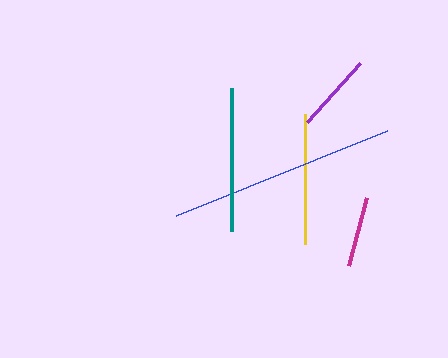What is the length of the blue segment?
The blue segment is approximately 228 pixels long.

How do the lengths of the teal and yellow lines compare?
The teal and yellow lines are approximately the same length.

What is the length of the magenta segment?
The magenta segment is approximately 71 pixels long.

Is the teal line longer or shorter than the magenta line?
The teal line is longer than the magenta line.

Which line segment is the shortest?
The magenta line is the shortest at approximately 71 pixels.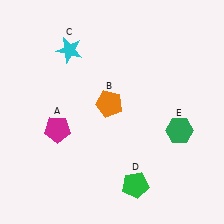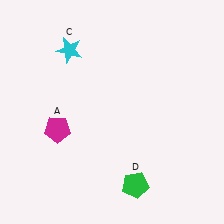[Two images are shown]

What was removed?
The orange pentagon (B), the green hexagon (E) were removed in Image 2.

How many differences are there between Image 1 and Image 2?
There are 2 differences between the two images.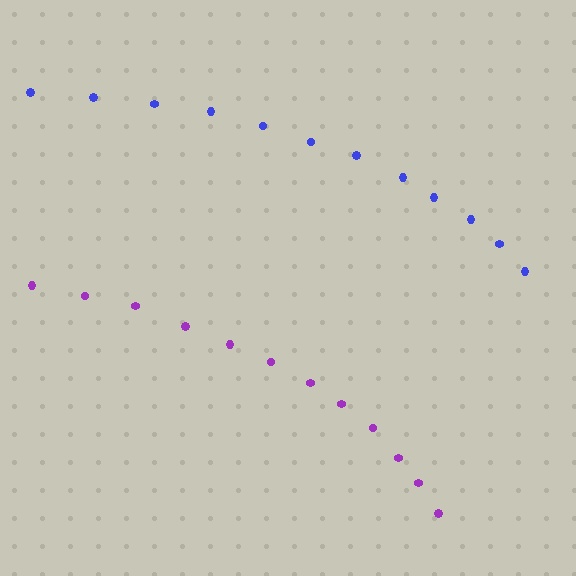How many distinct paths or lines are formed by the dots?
There are 2 distinct paths.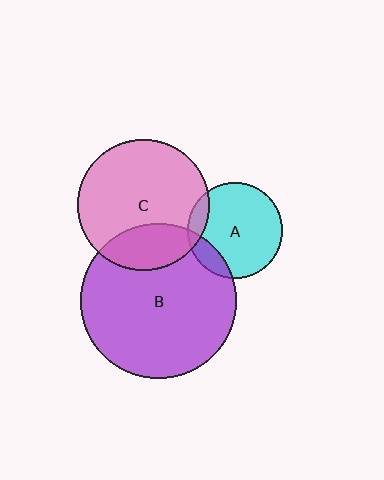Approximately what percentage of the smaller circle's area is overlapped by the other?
Approximately 15%.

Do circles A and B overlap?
Yes.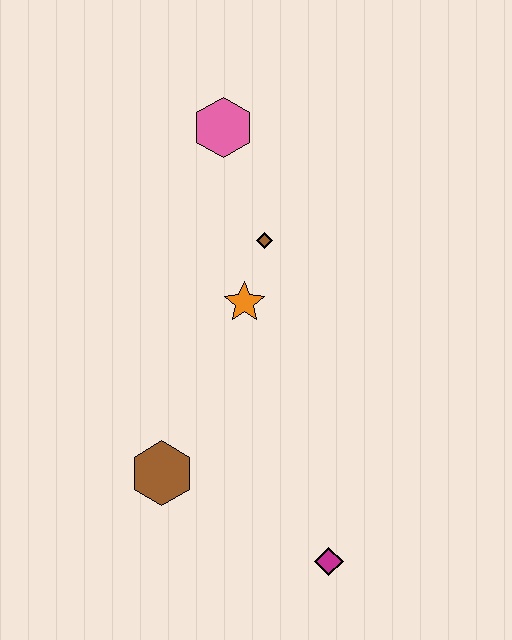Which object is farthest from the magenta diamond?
The pink hexagon is farthest from the magenta diamond.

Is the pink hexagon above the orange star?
Yes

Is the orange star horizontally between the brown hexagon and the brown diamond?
Yes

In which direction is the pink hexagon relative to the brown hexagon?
The pink hexagon is above the brown hexagon.